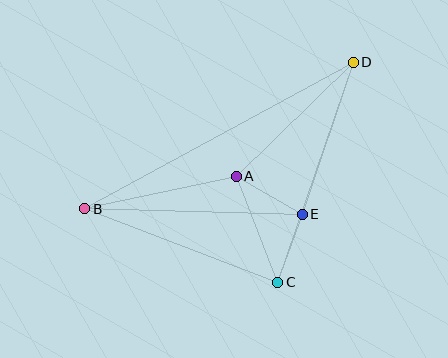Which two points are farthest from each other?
Points B and D are farthest from each other.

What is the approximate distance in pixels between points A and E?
The distance between A and E is approximately 76 pixels.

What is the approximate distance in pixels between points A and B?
The distance between A and B is approximately 155 pixels.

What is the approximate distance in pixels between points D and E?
The distance between D and E is approximately 160 pixels.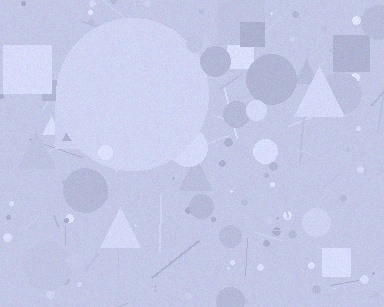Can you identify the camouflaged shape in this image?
The camouflaged shape is a circle.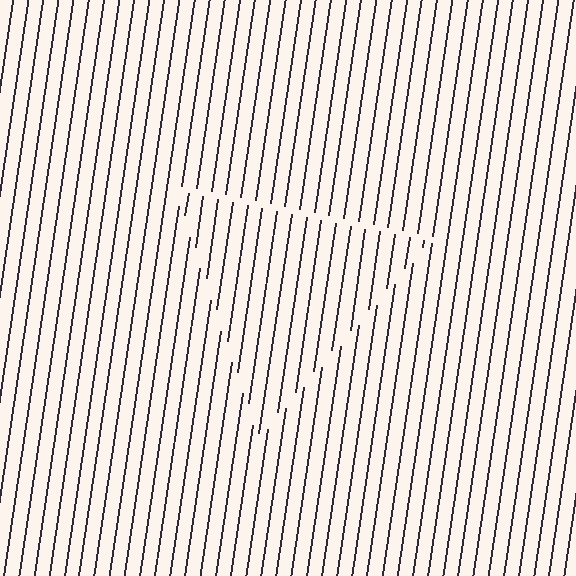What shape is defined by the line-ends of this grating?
An illusory triangle. The interior of the shape contains the same grating, shifted by half a period — the contour is defined by the phase discontinuity where line-ends from the inner and outer gratings abut.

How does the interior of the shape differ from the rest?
The interior of the shape contains the same grating, shifted by half a period — the contour is defined by the phase discontinuity where line-ends from the inner and outer gratings abut.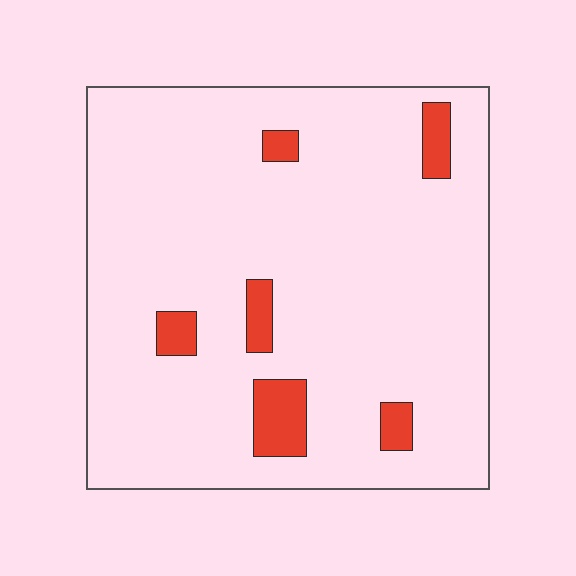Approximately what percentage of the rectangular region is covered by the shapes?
Approximately 10%.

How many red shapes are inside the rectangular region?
6.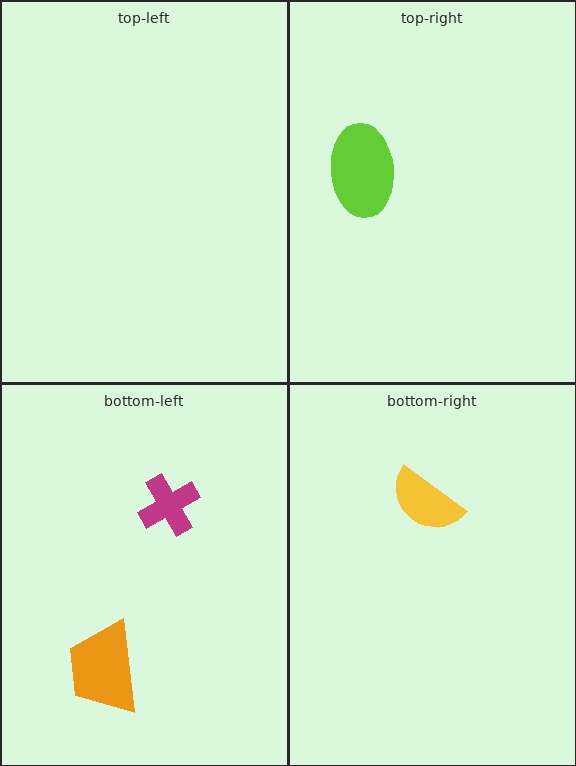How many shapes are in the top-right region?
1.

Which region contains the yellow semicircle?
The bottom-right region.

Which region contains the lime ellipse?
The top-right region.